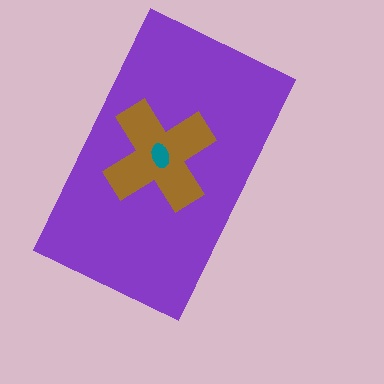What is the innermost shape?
The teal ellipse.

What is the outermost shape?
The purple rectangle.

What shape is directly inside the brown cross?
The teal ellipse.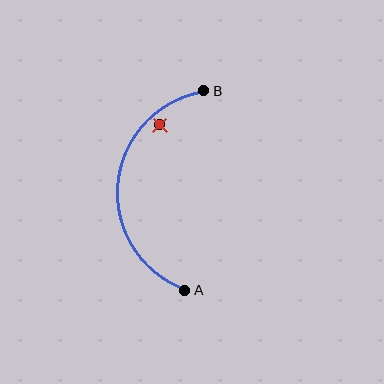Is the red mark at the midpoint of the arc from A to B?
No — the red mark does not lie on the arc at all. It sits slightly inside the curve.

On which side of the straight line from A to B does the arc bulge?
The arc bulges to the left of the straight line connecting A and B.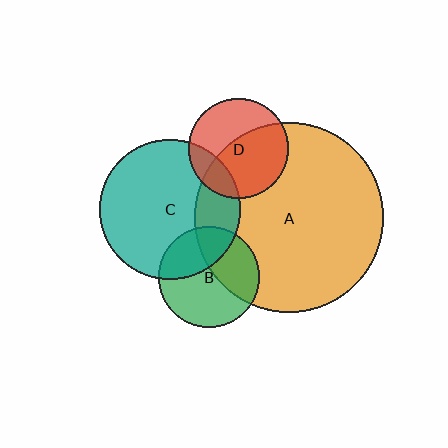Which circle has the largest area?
Circle A (orange).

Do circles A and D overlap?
Yes.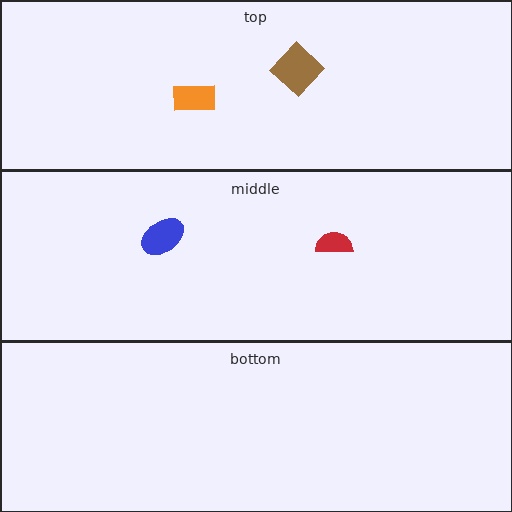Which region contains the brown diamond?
The top region.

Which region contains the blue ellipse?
The middle region.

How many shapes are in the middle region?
2.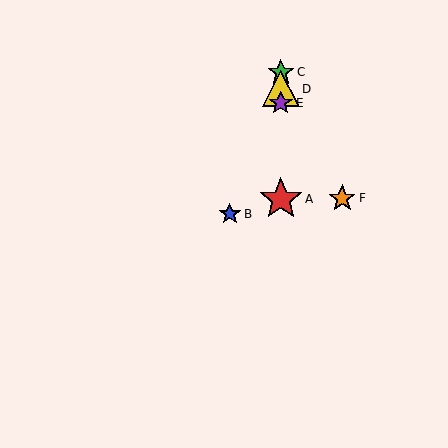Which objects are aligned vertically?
Objects A, C, D, E are aligned vertically.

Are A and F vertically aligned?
No, A is at x≈281 and F is at x≈342.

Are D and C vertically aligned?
Yes, both are at x≈281.